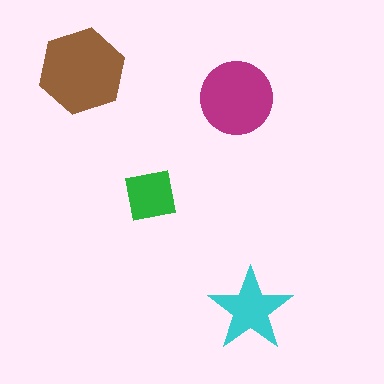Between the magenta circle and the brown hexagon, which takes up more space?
The brown hexagon.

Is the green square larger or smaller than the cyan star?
Smaller.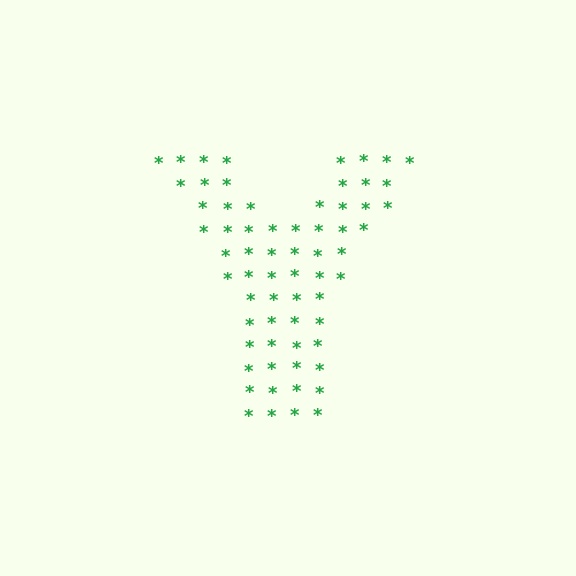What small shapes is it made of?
It is made of small asterisks.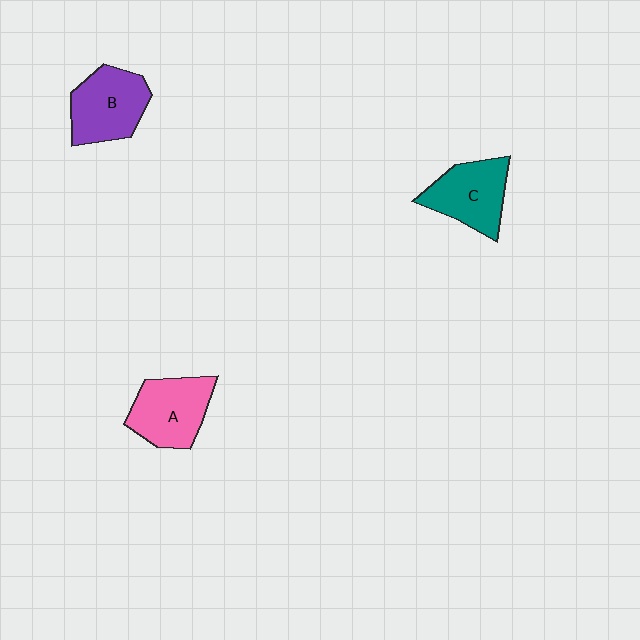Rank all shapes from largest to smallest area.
From largest to smallest: B (purple), A (pink), C (teal).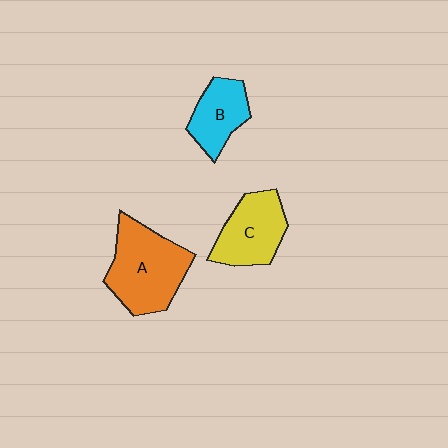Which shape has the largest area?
Shape A (orange).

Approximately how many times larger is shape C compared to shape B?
Approximately 1.3 times.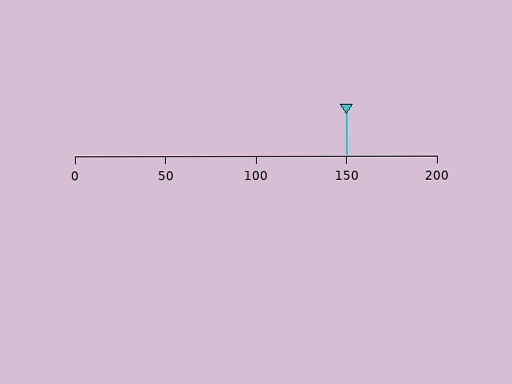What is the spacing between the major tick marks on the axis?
The major ticks are spaced 50 apart.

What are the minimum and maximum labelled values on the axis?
The axis runs from 0 to 200.